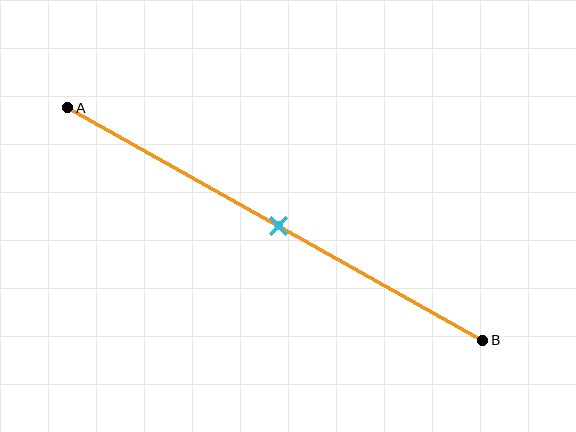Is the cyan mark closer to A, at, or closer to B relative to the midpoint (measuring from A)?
The cyan mark is approximately at the midpoint of segment AB.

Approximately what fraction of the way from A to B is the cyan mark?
The cyan mark is approximately 50% of the way from A to B.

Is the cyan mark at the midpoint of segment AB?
Yes, the mark is approximately at the midpoint.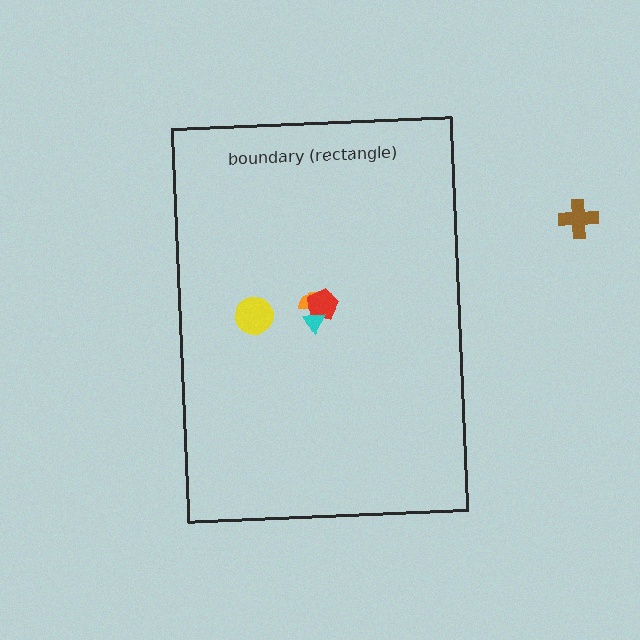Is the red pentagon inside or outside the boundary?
Inside.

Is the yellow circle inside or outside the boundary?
Inside.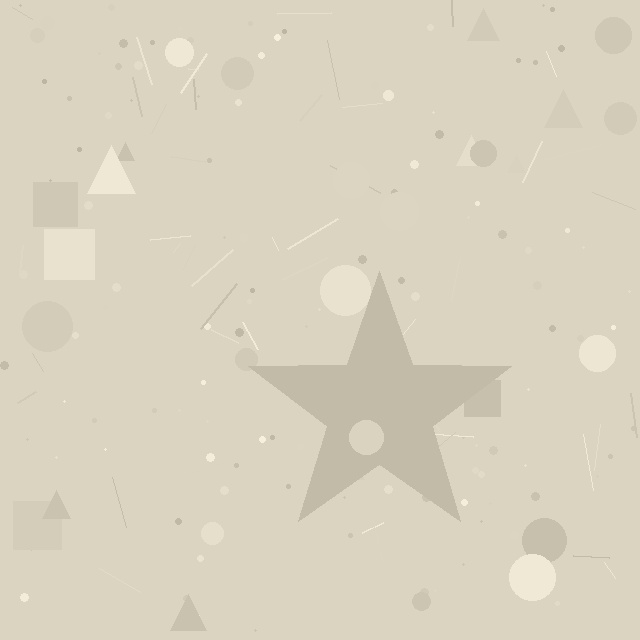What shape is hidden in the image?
A star is hidden in the image.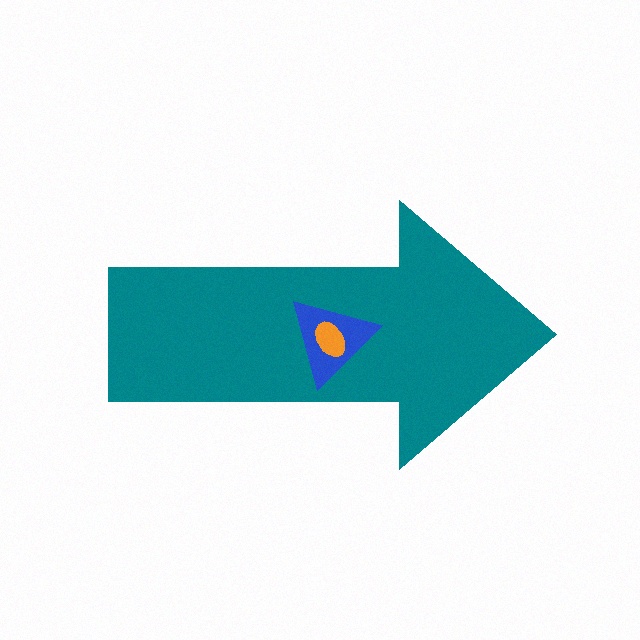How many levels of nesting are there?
3.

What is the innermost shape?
The orange ellipse.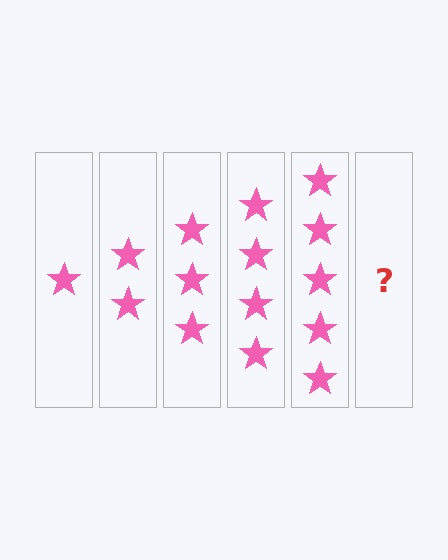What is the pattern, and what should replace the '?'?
The pattern is that each step adds one more star. The '?' should be 6 stars.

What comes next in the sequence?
The next element should be 6 stars.